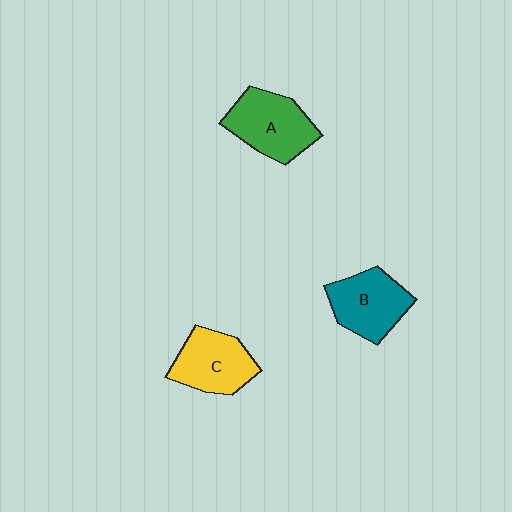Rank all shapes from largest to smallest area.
From largest to smallest: A (green), B (teal), C (yellow).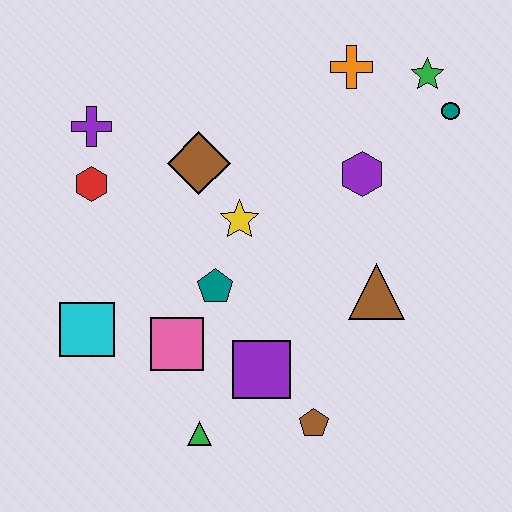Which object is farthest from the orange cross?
The green triangle is farthest from the orange cross.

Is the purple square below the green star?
Yes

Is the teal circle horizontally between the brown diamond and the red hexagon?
No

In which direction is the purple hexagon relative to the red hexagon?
The purple hexagon is to the right of the red hexagon.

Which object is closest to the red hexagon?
The purple cross is closest to the red hexagon.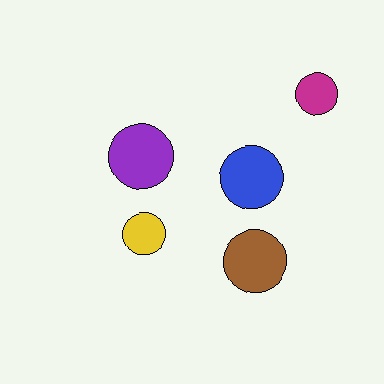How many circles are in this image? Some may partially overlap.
There are 5 circles.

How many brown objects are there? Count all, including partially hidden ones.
There is 1 brown object.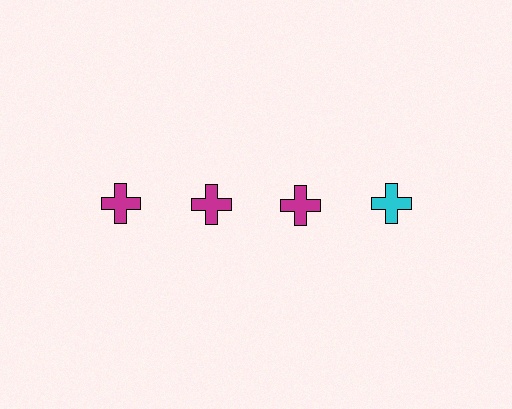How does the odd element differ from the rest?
It has a different color: cyan instead of magenta.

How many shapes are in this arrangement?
There are 4 shapes arranged in a grid pattern.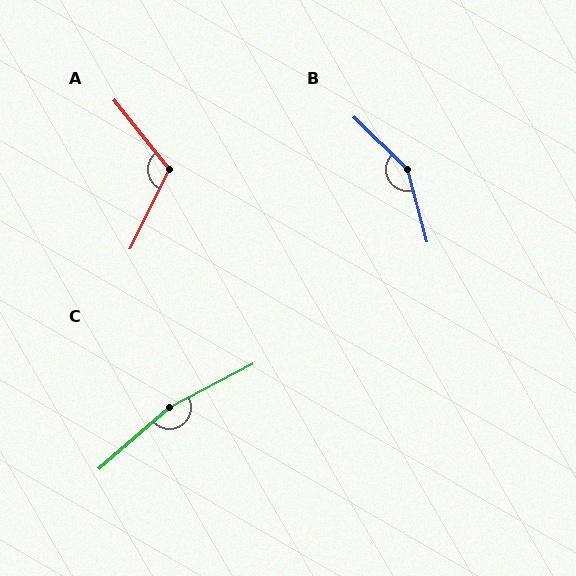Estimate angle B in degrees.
Approximately 149 degrees.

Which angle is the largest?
C, at approximately 167 degrees.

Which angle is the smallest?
A, at approximately 115 degrees.